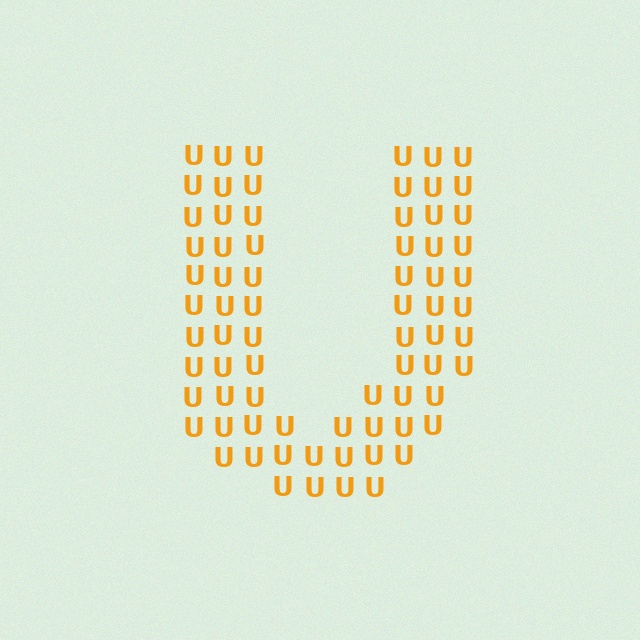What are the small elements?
The small elements are letter U's.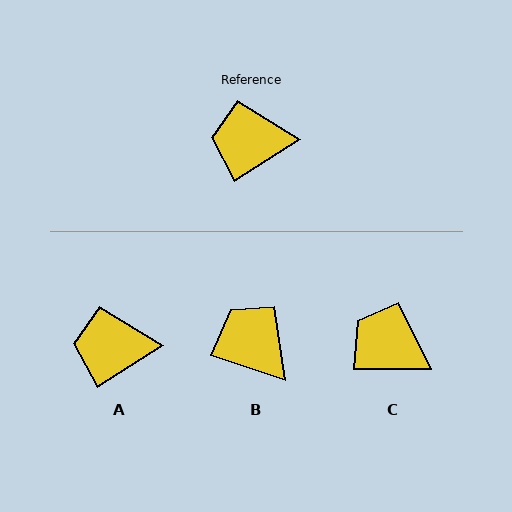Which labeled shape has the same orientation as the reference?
A.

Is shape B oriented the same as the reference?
No, it is off by about 51 degrees.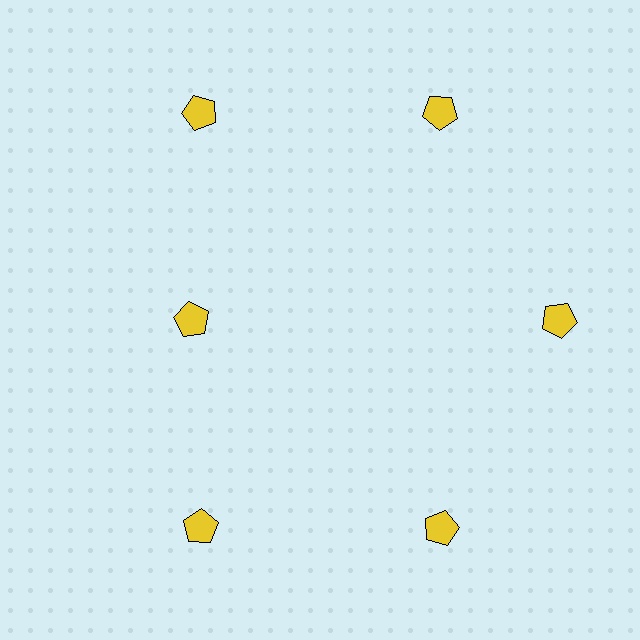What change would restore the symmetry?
The symmetry would be restored by moving it outward, back onto the ring so that all 6 pentagons sit at equal angles and equal distance from the center.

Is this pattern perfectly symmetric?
No. The 6 yellow pentagons are arranged in a ring, but one element near the 9 o'clock position is pulled inward toward the center, breaking the 6-fold rotational symmetry.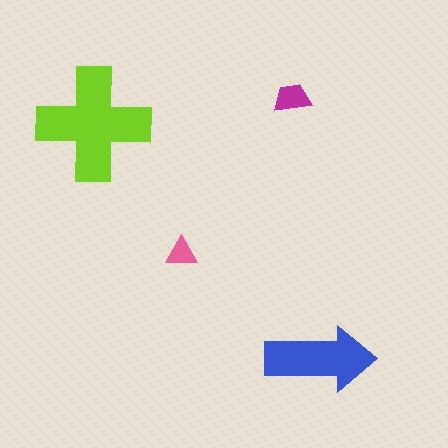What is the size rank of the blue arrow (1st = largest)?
2nd.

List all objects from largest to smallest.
The lime cross, the blue arrow, the magenta trapezoid, the pink triangle.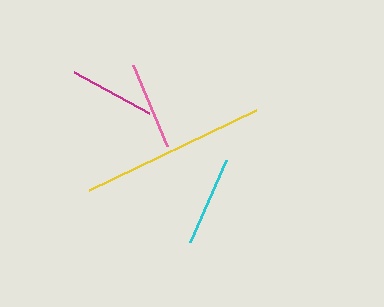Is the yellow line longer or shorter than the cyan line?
The yellow line is longer than the cyan line.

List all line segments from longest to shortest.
From longest to shortest: yellow, cyan, pink, magenta.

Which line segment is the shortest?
The magenta line is the shortest at approximately 85 pixels.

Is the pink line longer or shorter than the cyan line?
The cyan line is longer than the pink line.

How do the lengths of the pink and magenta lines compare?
The pink and magenta lines are approximately the same length.